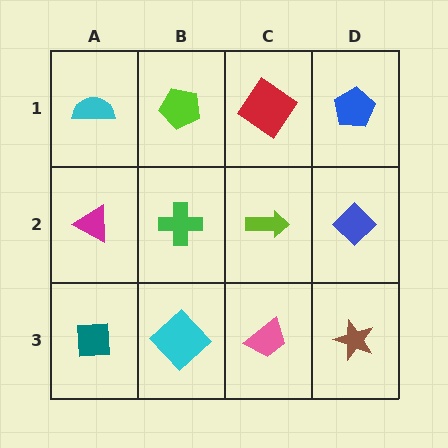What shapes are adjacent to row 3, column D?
A blue diamond (row 2, column D), a pink trapezoid (row 3, column C).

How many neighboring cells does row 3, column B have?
3.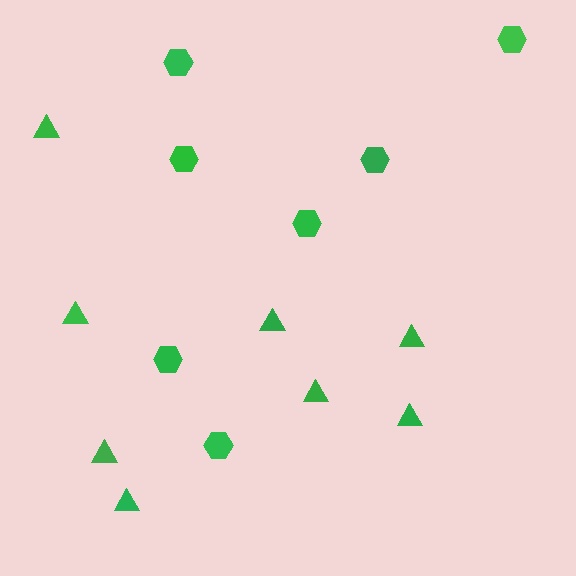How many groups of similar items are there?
There are 2 groups: one group of hexagons (7) and one group of triangles (8).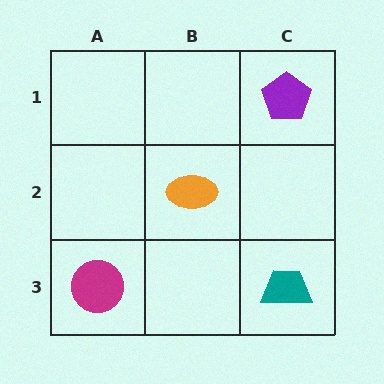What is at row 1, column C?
A purple pentagon.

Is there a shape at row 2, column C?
No, that cell is empty.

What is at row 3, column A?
A magenta circle.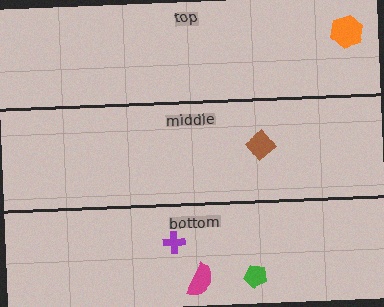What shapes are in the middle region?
The brown diamond.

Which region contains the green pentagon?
The bottom region.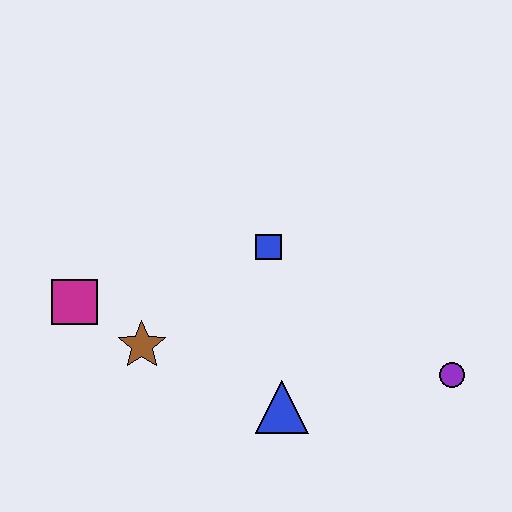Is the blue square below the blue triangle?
No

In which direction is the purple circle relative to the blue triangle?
The purple circle is to the right of the blue triangle.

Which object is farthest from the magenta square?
The purple circle is farthest from the magenta square.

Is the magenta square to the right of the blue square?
No